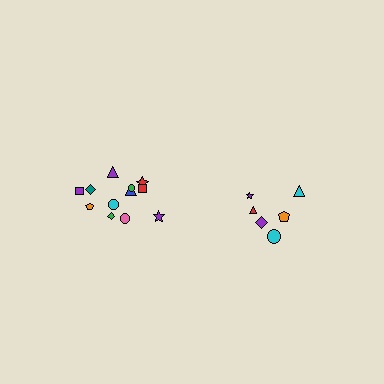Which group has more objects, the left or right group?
The left group.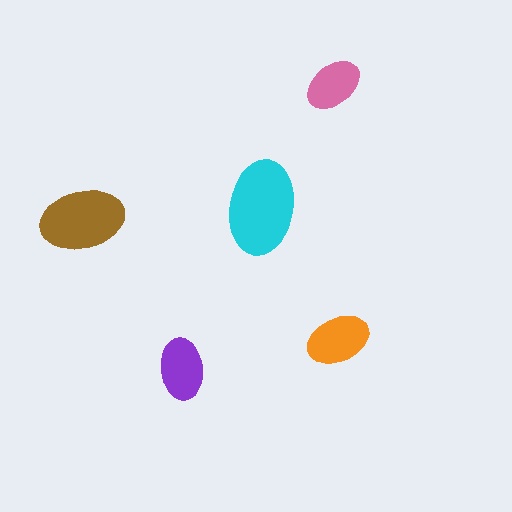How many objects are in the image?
There are 5 objects in the image.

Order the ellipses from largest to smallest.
the cyan one, the brown one, the orange one, the purple one, the pink one.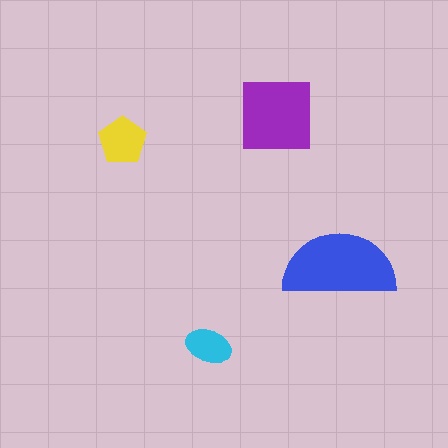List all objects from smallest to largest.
The cyan ellipse, the yellow pentagon, the purple square, the blue semicircle.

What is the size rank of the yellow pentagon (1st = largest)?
3rd.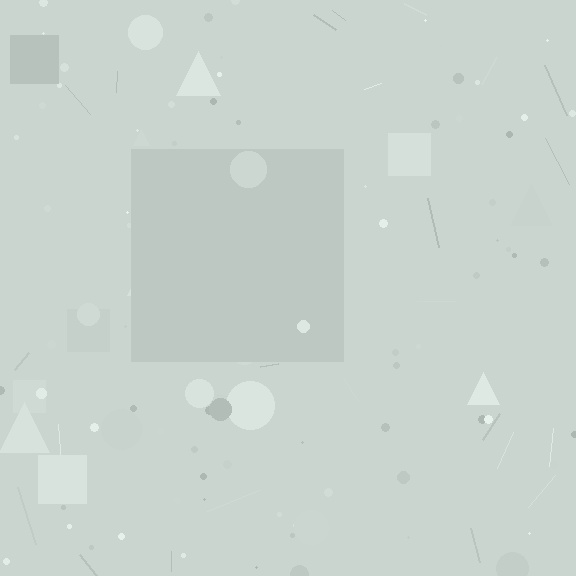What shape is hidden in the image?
A square is hidden in the image.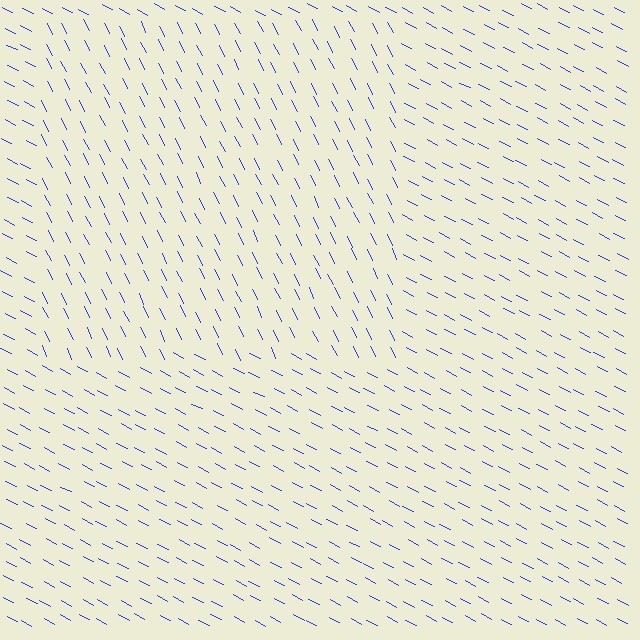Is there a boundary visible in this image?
Yes, there is a texture boundary formed by a change in line orientation.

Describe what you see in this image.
The image is filled with small blue line segments. A rectangle region in the image has lines oriented differently from the surrounding lines, creating a visible texture boundary.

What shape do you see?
I see a rectangle.